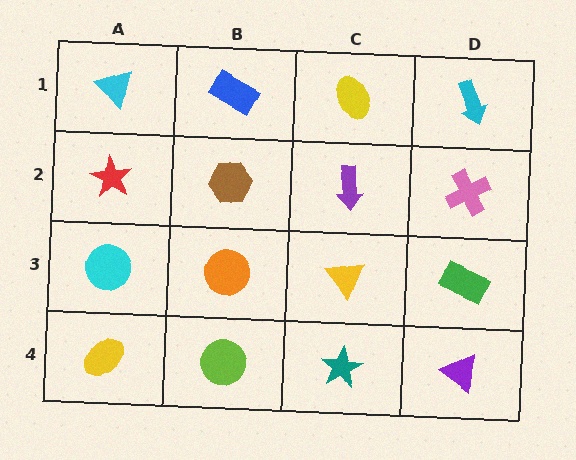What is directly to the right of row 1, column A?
A blue rectangle.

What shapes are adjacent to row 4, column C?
A yellow triangle (row 3, column C), a lime circle (row 4, column B), a purple triangle (row 4, column D).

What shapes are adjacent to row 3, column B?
A brown hexagon (row 2, column B), a lime circle (row 4, column B), a cyan circle (row 3, column A), a yellow triangle (row 3, column C).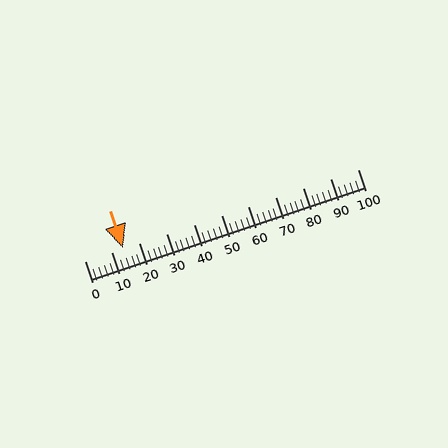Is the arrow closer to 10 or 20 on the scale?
The arrow is closer to 10.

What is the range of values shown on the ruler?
The ruler shows values from 0 to 100.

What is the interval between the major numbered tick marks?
The major tick marks are spaced 10 units apart.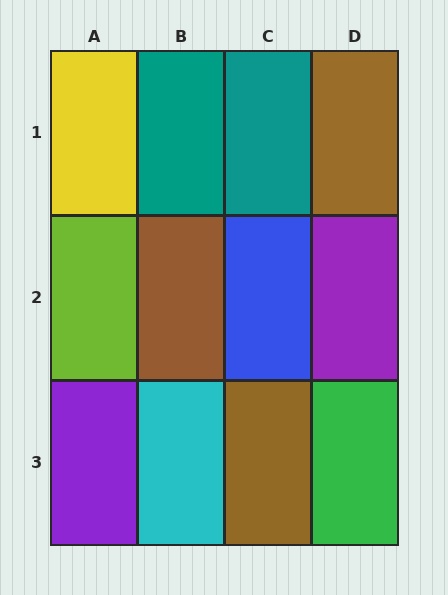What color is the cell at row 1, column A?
Yellow.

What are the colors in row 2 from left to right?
Lime, brown, blue, purple.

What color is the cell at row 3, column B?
Cyan.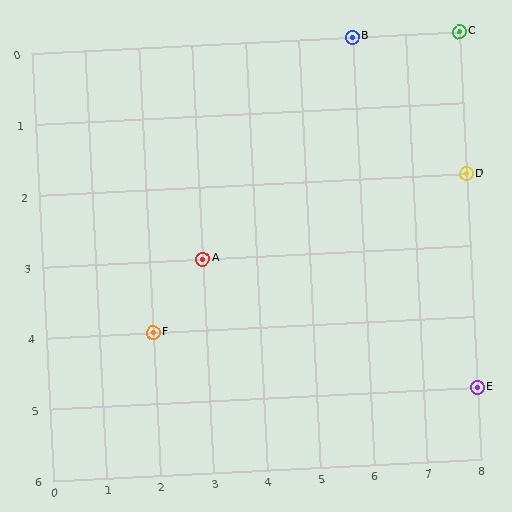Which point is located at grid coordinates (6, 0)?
Point B is at (6, 0).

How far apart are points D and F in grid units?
Points D and F are 6 columns and 2 rows apart (about 6.3 grid units diagonally).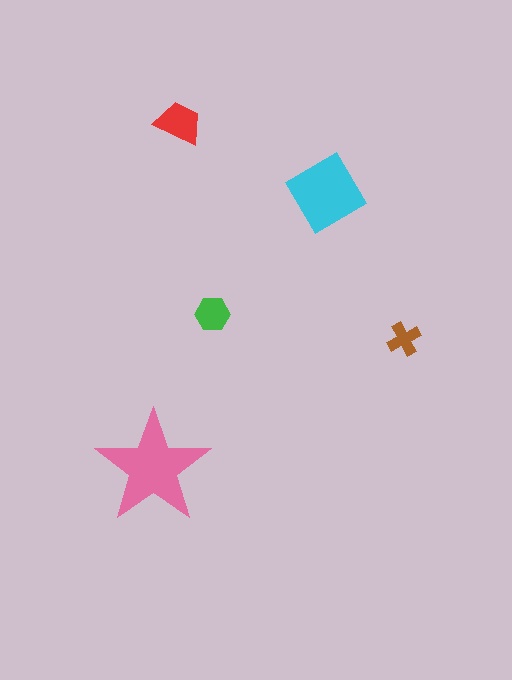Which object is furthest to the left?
The pink star is leftmost.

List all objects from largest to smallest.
The pink star, the cyan diamond, the red trapezoid, the green hexagon, the brown cross.